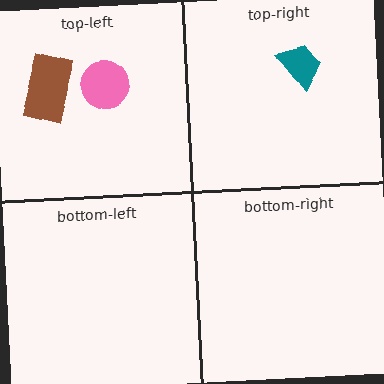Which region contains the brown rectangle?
The top-left region.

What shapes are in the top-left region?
The brown rectangle, the pink circle.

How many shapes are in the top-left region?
2.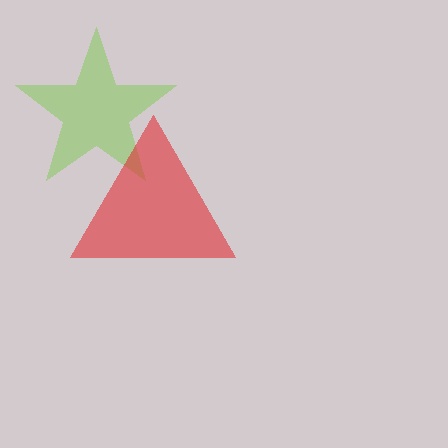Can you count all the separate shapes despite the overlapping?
Yes, there are 2 separate shapes.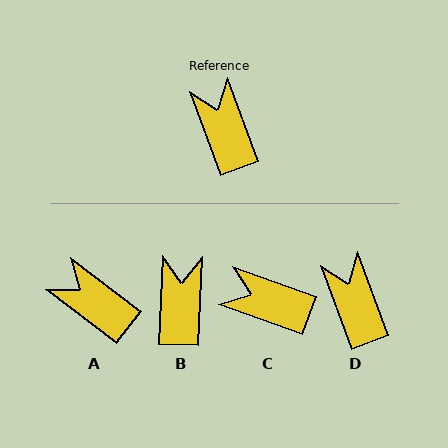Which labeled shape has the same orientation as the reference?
D.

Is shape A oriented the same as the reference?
No, it is off by about 33 degrees.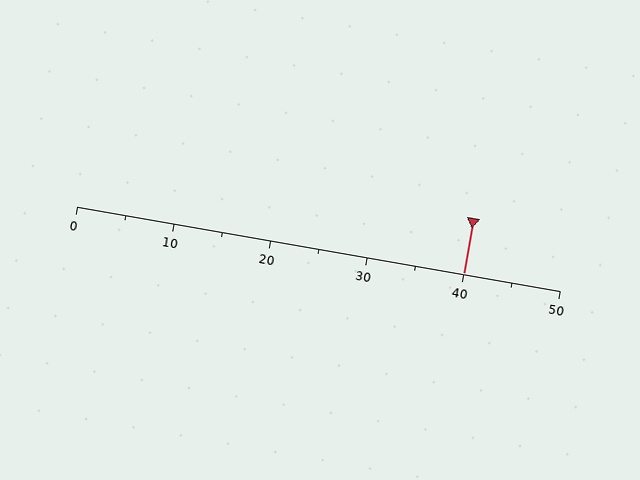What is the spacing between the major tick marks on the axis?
The major ticks are spaced 10 apart.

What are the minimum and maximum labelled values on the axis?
The axis runs from 0 to 50.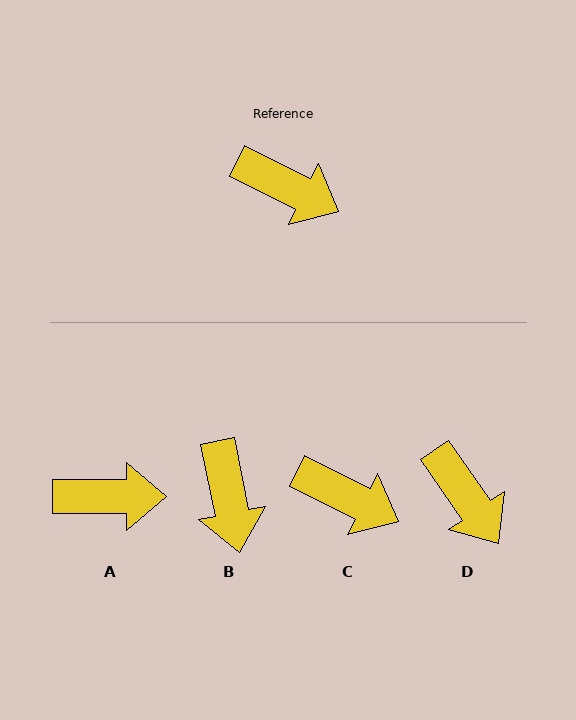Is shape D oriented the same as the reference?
No, it is off by about 29 degrees.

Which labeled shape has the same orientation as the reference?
C.